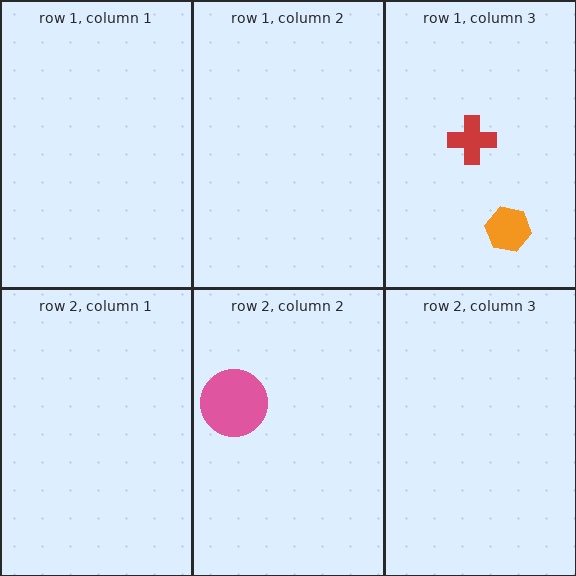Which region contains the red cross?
The row 1, column 3 region.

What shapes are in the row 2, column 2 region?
The pink circle.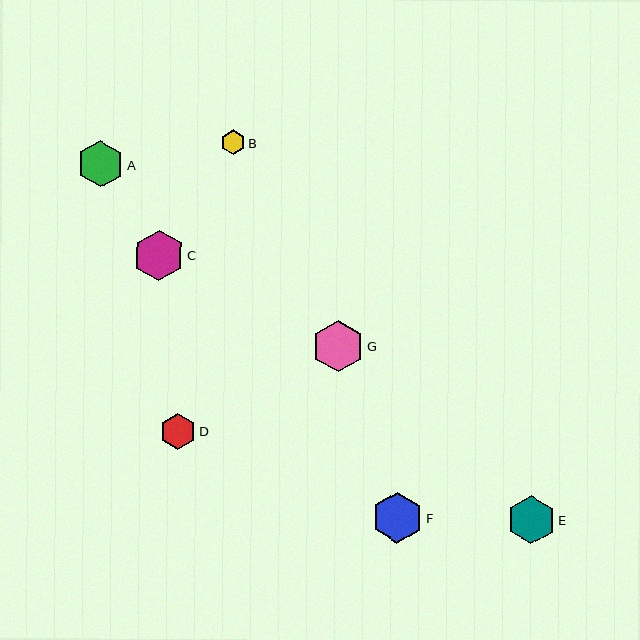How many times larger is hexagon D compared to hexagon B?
Hexagon D is approximately 1.5 times the size of hexagon B.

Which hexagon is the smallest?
Hexagon B is the smallest with a size of approximately 25 pixels.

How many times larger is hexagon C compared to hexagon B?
Hexagon C is approximately 2.1 times the size of hexagon B.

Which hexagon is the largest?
Hexagon G is the largest with a size of approximately 51 pixels.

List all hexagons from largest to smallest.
From largest to smallest: G, F, C, E, A, D, B.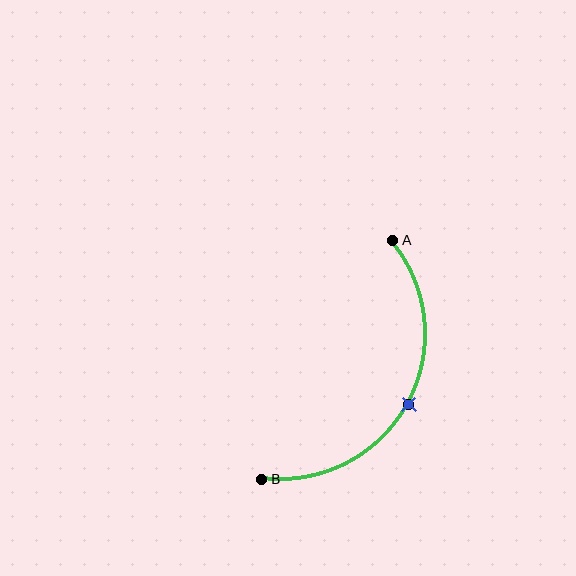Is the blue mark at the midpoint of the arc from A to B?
Yes. The blue mark lies on the arc at equal arc-length from both A and B — it is the arc midpoint.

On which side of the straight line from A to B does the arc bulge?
The arc bulges to the right of the straight line connecting A and B.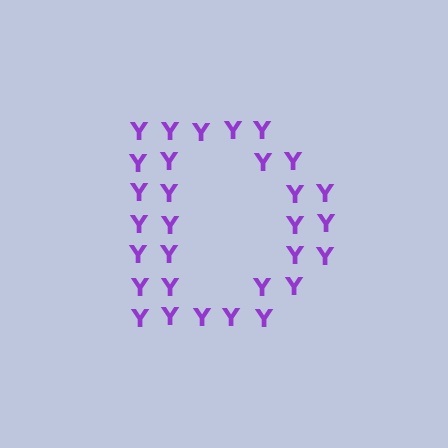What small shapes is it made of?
It is made of small letter Y's.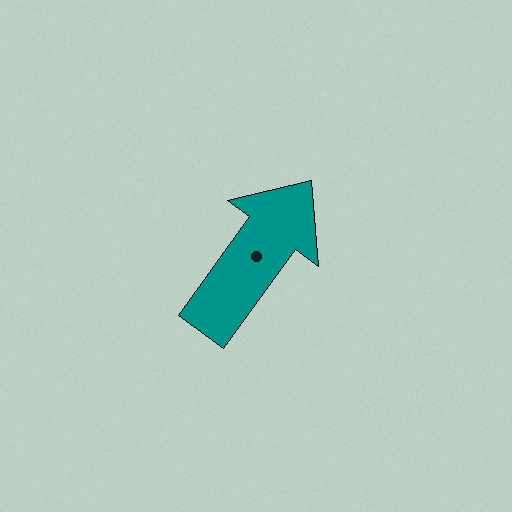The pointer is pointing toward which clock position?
Roughly 1 o'clock.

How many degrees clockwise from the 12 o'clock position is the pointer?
Approximately 36 degrees.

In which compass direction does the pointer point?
Northeast.